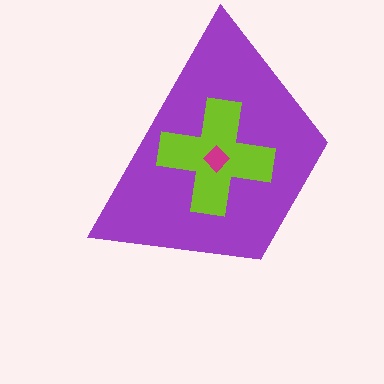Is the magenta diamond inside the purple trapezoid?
Yes.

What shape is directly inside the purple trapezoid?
The lime cross.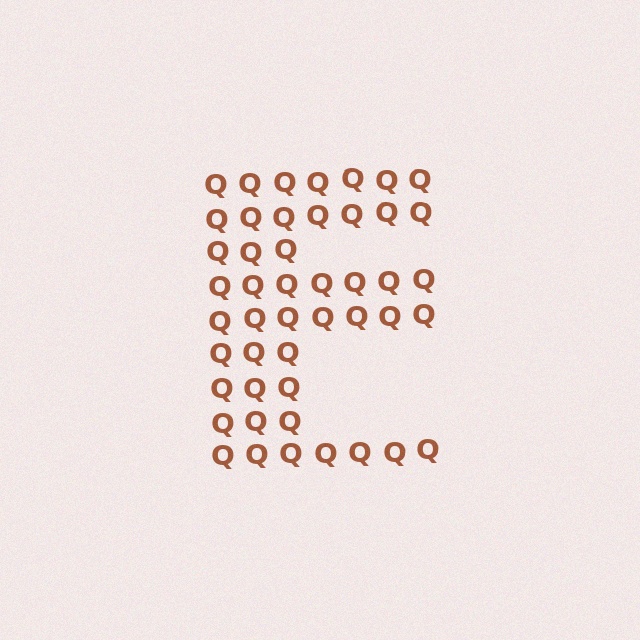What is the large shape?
The large shape is the letter E.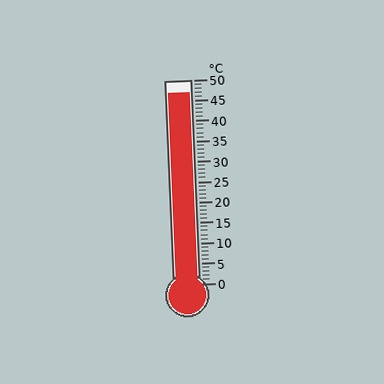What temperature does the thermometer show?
The thermometer shows approximately 47°C.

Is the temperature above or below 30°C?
The temperature is above 30°C.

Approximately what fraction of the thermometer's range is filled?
The thermometer is filled to approximately 95% of its range.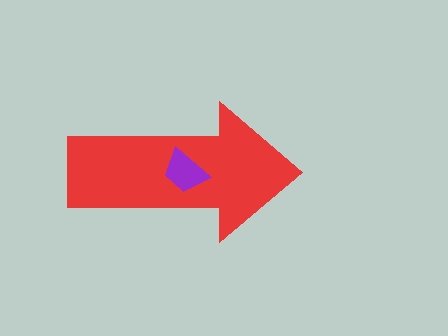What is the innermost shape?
The purple trapezoid.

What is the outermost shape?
The red arrow.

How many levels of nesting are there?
2.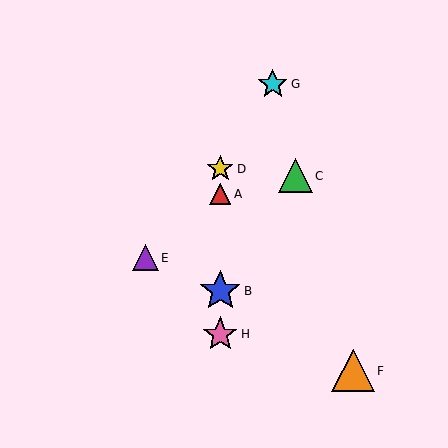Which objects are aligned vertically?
Objects A, B, D, H are aligned vertically.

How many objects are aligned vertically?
4 objects (A, B, D, H) are aligned vertically.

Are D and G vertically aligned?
No, D is at x≈220 and G is at x≈273.